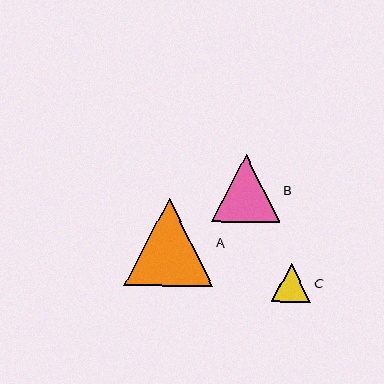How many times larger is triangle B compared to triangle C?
Triangle B is approximately 1.8 times the size of triangle C.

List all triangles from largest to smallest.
From largest to smallest: A, B, C.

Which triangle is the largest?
Triangle A is the largest with a size of approximately 88 pixels.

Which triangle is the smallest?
Triangle C is the smallest with a size of approximately 39 pixels.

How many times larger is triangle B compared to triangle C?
Triangle B is approximately 1.8 times the size of triangle C.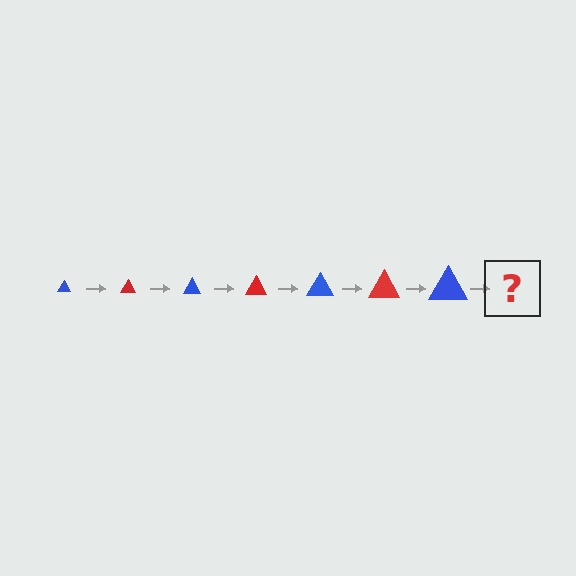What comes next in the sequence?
The next element should be a red triangle, larger than the previous one.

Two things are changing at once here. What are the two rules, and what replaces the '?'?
The two rules are that the triangle grows larger each step and the color cycles through blue and red. The '?' should be a red triangle, larger than the previous one.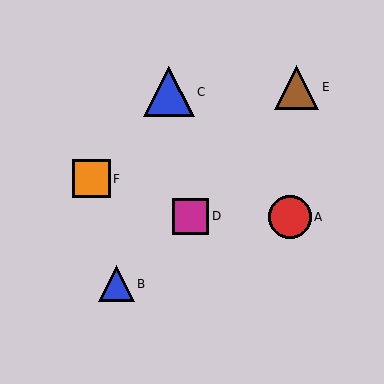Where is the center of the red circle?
The center of the red circle is at (290, 217).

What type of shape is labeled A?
Shape A is a red circle.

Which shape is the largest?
The blue triangle (labeled C) is the largest.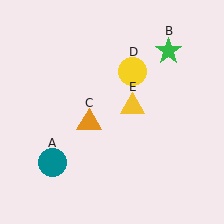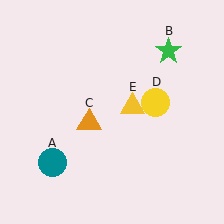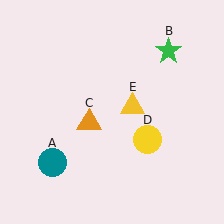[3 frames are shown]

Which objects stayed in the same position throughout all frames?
Teal circle (object A) and green star (object B) and orange triangle (object C) and yellow triangle (object E) remained stationary.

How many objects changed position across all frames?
1 object changed position: yellow circle (object D).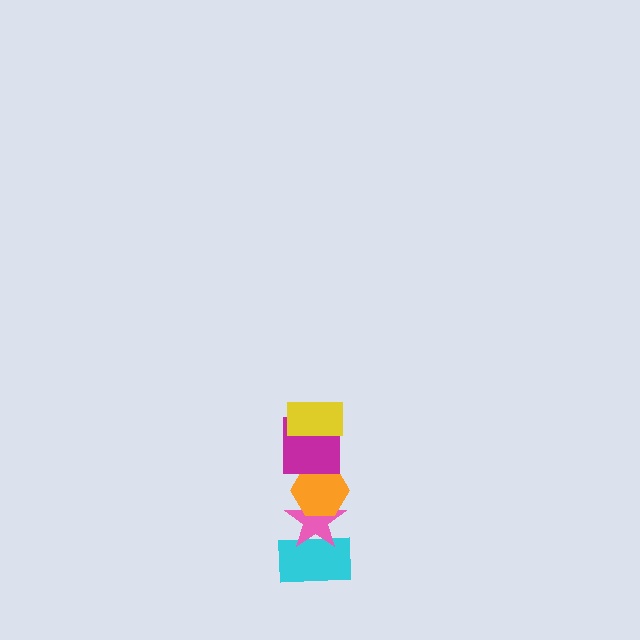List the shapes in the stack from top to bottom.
From top to bottom: the yellow rectangle, the magenta square, the orange hexagon, the pink star, the cyan rectangle.